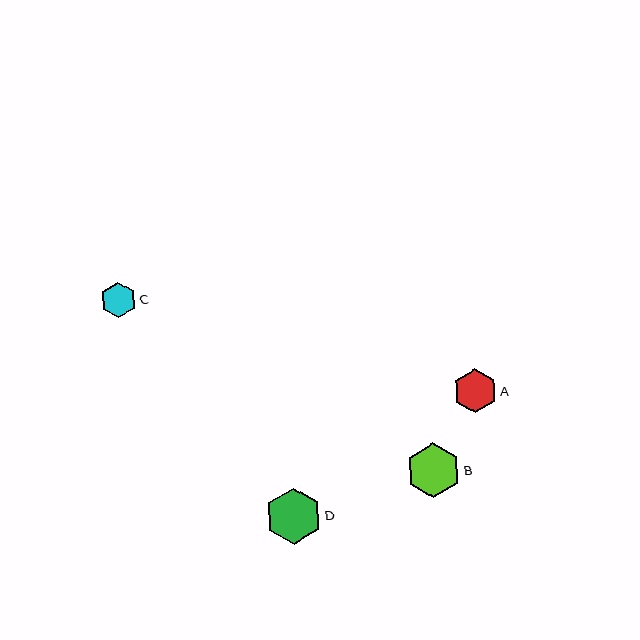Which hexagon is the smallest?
Hexagon C is the smallest with a size of approximately 36 pixels.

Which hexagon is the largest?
Hexagon D is the largest with a size of approximately 56 pixels.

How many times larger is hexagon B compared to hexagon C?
Hexagon B is approximately 1.5 times the size of hexagon C.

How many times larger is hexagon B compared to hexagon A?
Hexagon B is approximately 1.2 times the size of hexagon A.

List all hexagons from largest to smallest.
From largest to smallest: D, B, A, C.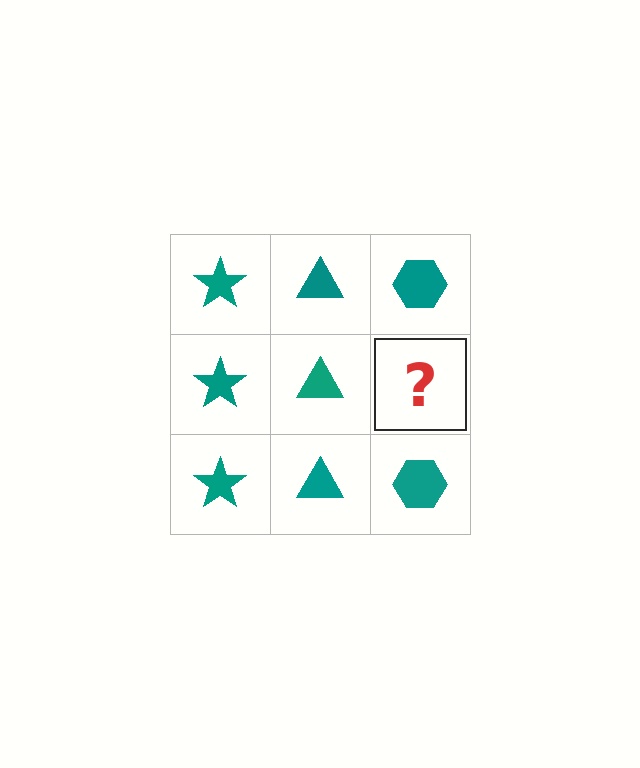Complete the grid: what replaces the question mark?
The question mark should be replaced with a teal hexagon.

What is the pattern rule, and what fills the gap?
The rule is that each column has a consistent shape. The gap should be filled with a teal hexagon.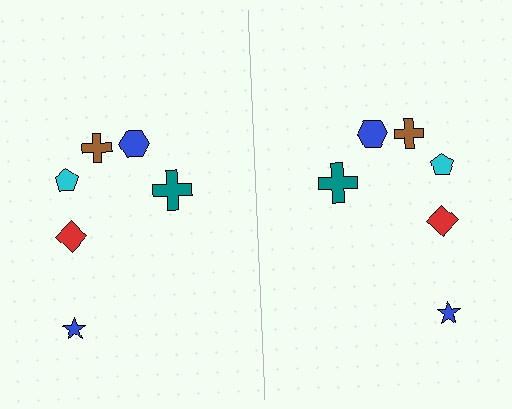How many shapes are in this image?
There are 12 shapes in this image.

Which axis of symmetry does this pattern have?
The pattern has a vertical axis of symmetry running through the center of the image.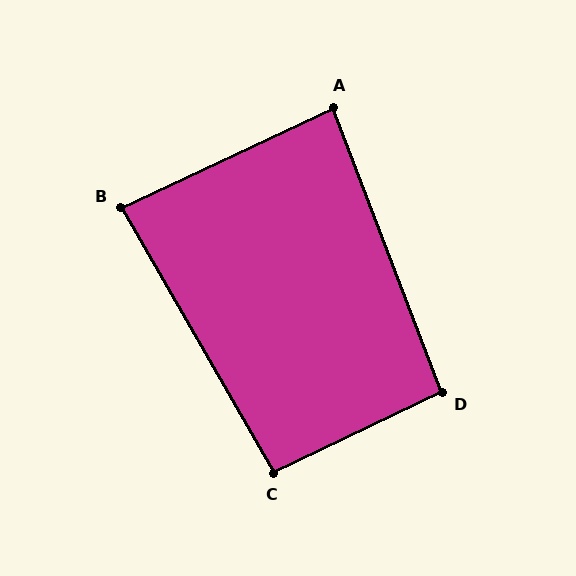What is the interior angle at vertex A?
Approximately 86 degrees (approximately right).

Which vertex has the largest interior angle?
D, at approximately 95 degrees.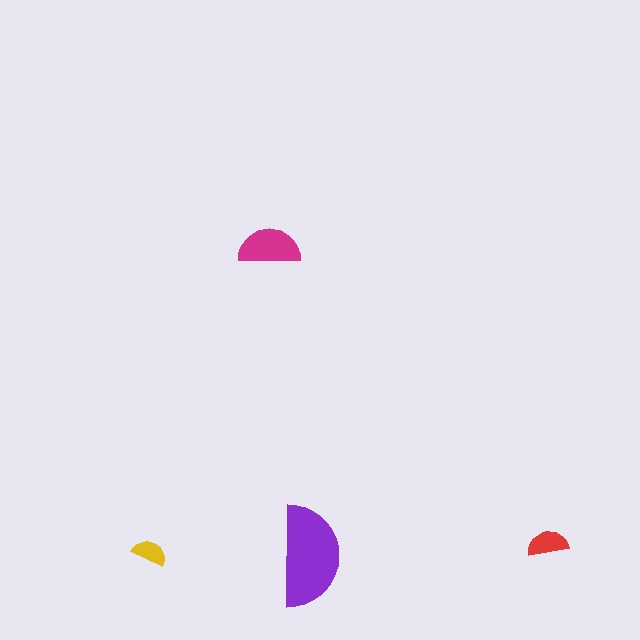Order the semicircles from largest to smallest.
the purple one, the magenta one, the red one, the yellow one.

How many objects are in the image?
There are 4 objects in the image.